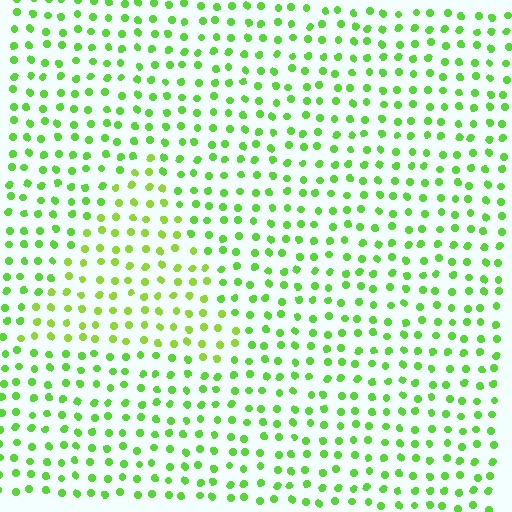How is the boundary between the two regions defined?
The boundary is defined purely by a slight shift in hue (about 21 degrees). Spacing, size, and orientation are identical on both sides.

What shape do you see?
I see a triangle.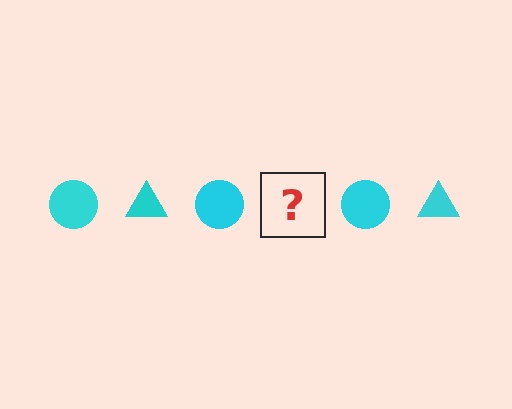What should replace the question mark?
The question mark should be replaced with a cyan triangle.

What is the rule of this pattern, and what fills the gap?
The rule is that the pattern cycles through circle, triangle shapes in cyan. The gap should be filled with a cyan triangle.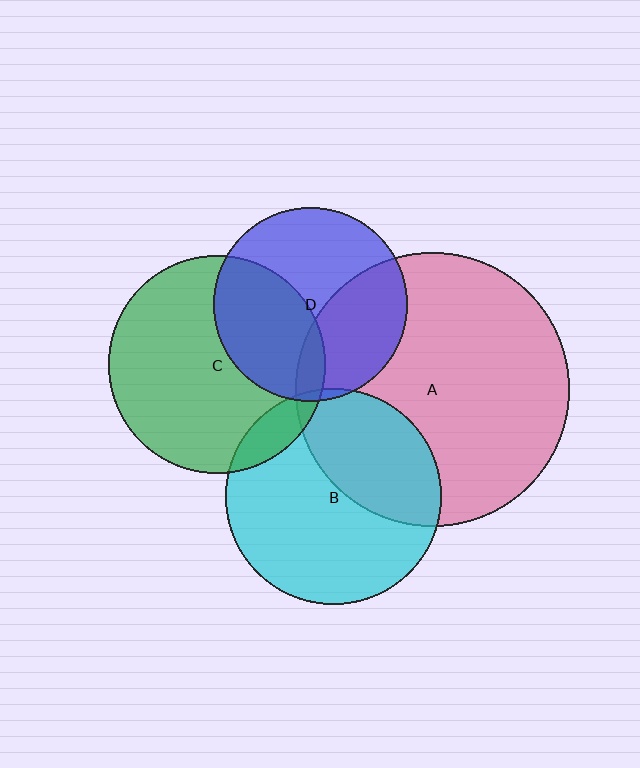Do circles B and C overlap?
Yes.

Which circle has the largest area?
Circle A (pink).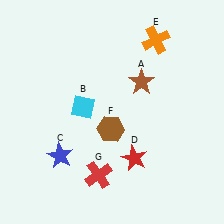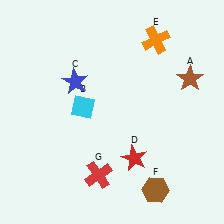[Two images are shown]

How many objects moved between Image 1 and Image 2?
3 objects moved between the two images.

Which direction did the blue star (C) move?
The blue star (C) moved up.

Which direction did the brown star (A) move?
The brown star (A) moved right.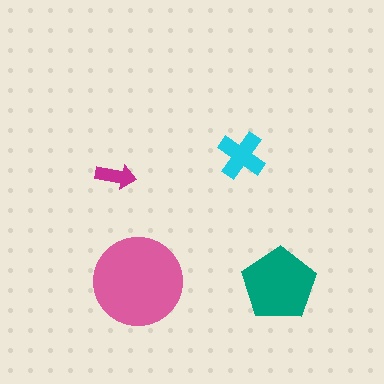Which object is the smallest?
The magenta arrow.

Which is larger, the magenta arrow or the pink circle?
The pink circle.